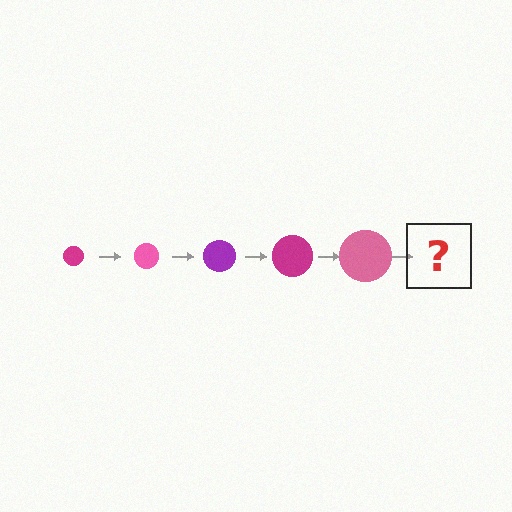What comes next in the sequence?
The next element should be a purple circle, larger than the previous one.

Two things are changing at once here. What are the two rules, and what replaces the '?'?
The two rules are that the circle grows larger each step and the color cycles through magenta, pink, and purple. The '?' should be a purple circle, larger than the previous one.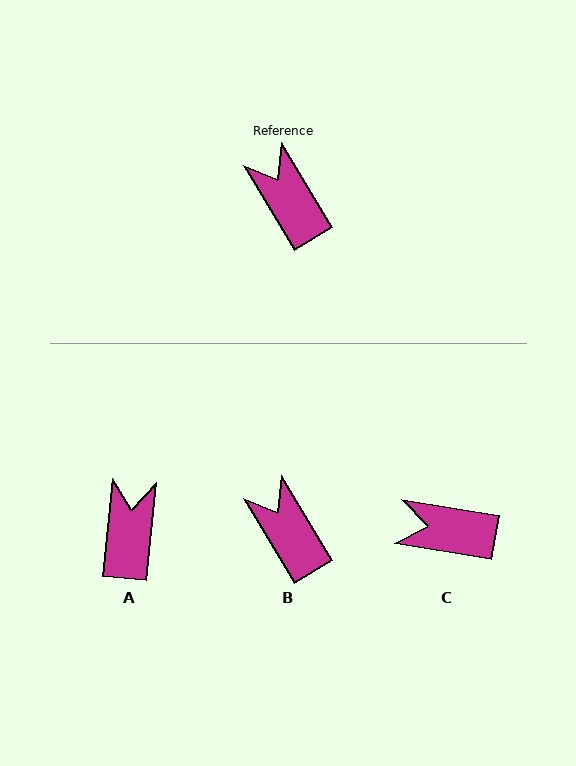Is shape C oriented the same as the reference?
No, it is off by about 49 degrees.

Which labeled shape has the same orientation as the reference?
B.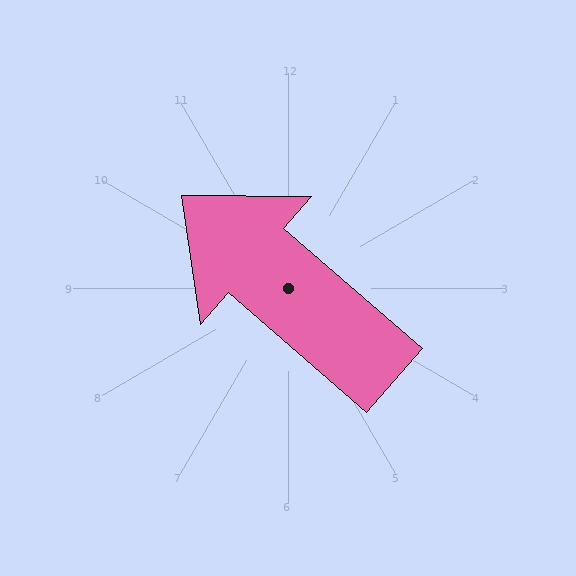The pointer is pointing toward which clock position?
Roughly 10 o'clock.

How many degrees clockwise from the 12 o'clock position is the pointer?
Approximately 311 degrees.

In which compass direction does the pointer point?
Northwest.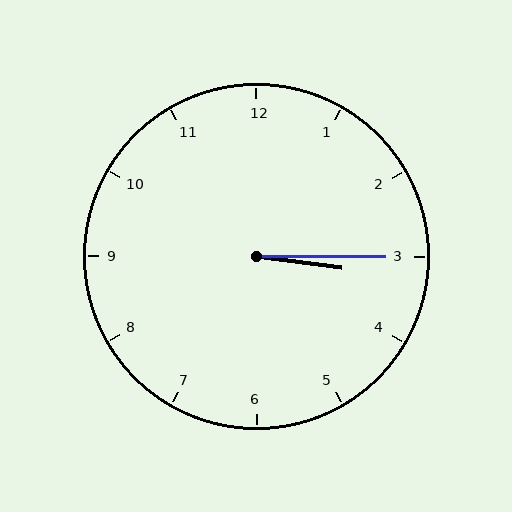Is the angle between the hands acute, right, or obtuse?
It is acute.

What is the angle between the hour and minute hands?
Approximately 8 degrees.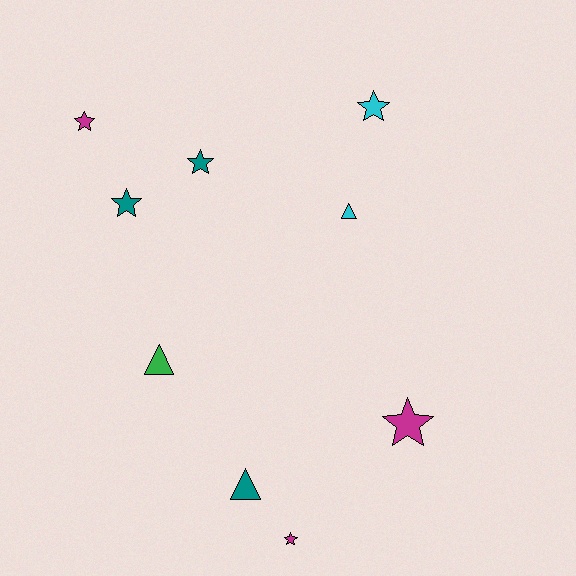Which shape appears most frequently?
Star, with 6 objects.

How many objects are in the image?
There are 9 objects.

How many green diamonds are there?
There are no green diamonds.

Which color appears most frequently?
Magenta, with 3 objects.